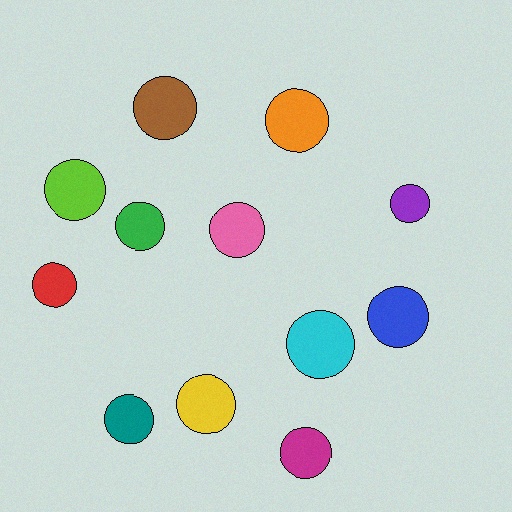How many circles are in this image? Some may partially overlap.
There are 12 circles.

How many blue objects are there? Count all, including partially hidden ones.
There is 1 blue object.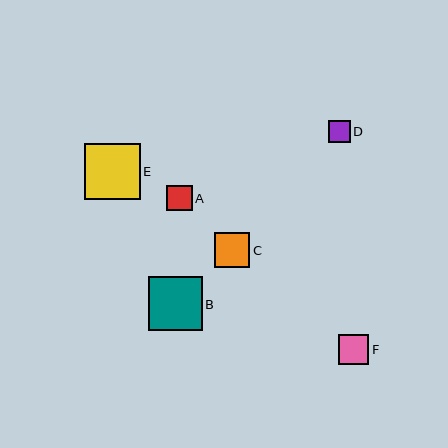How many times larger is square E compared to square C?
Square E is approximately 1.6 times the size of square C.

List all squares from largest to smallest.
From largest to smallest: E, B, C, F, A, D.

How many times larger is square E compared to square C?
Square E is approximately 1.6 times the size of square C.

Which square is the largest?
Square E is the largest with a size of approximately 56 pixels.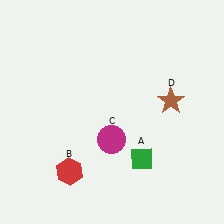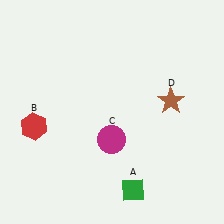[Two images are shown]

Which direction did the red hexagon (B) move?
The red hexagon (B) moved up.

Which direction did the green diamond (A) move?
The green diamond (A) moved down.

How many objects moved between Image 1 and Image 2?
2 objects moved between the two images.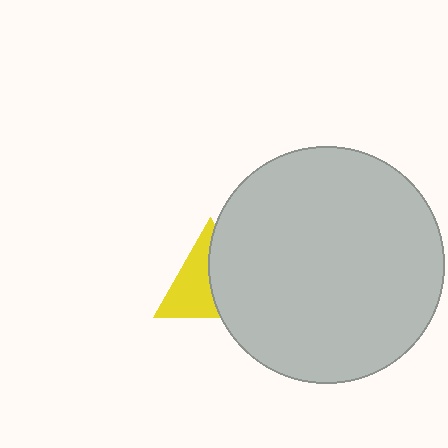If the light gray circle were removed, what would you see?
You would see the complete yellow triangle.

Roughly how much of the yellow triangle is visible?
About half of it is visible (roughly 51%).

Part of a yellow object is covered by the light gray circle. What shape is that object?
It is a triangle.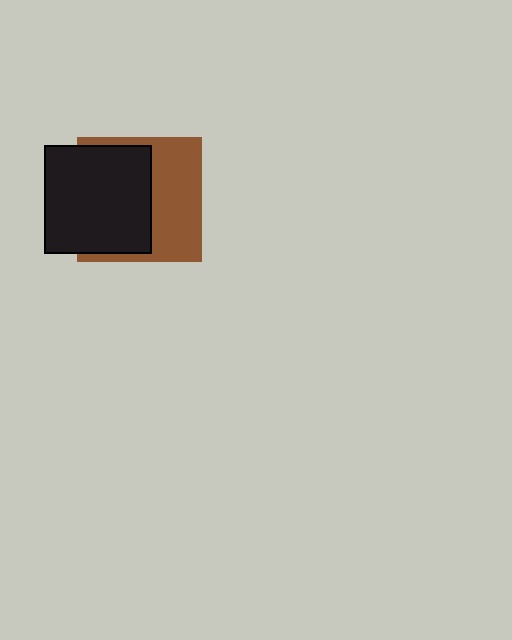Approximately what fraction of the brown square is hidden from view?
Roughly 52% of the brown square is hidden behind the black square.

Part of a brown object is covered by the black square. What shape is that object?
It is a square.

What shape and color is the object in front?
The object in front is a black square.